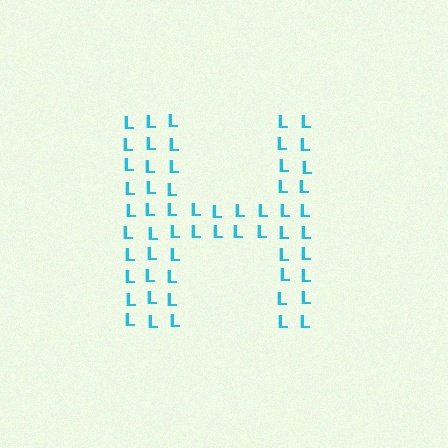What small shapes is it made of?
It is made of small letter L's.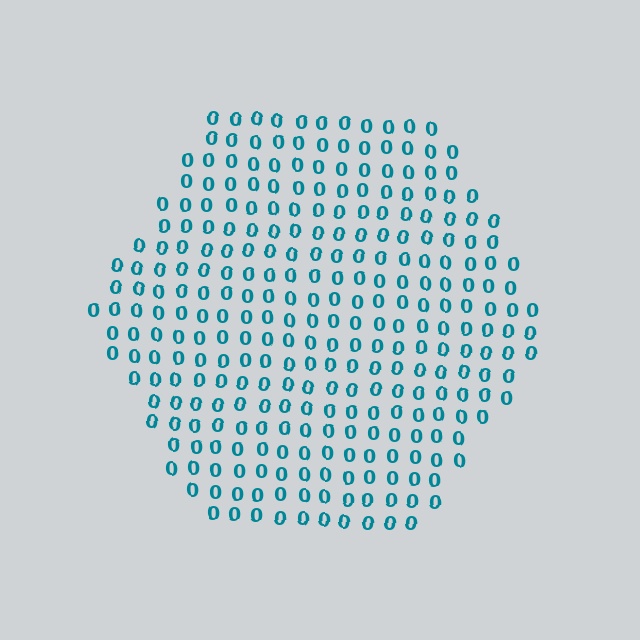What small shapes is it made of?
It is made of small digit 0's.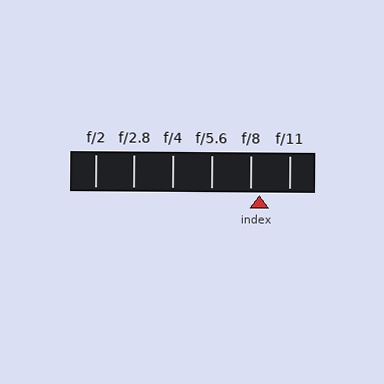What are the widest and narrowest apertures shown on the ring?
The widest aperture shown is f/2 and the narrowest is f/11.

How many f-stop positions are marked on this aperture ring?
There are 6 f-stop positions marked.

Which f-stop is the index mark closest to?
The index mark is closest to f/8.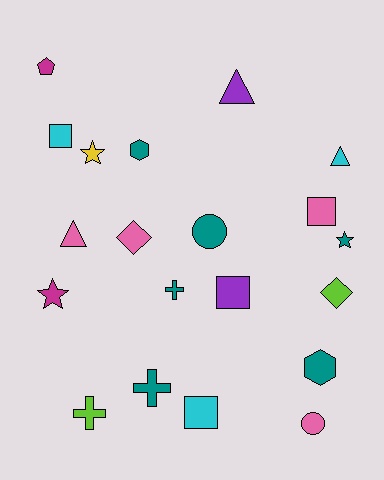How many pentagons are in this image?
There is 1 pentagon.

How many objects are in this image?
There are 20 objects.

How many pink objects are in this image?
There are 4 pink objects.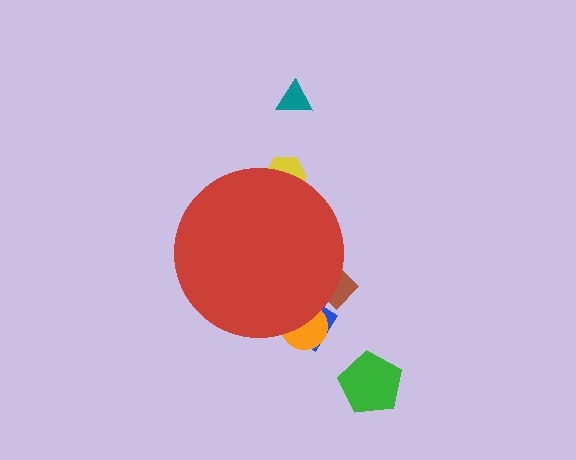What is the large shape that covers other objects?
A red circle.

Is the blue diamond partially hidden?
Yes, the blue diamond is partially hidden behind the red circle.